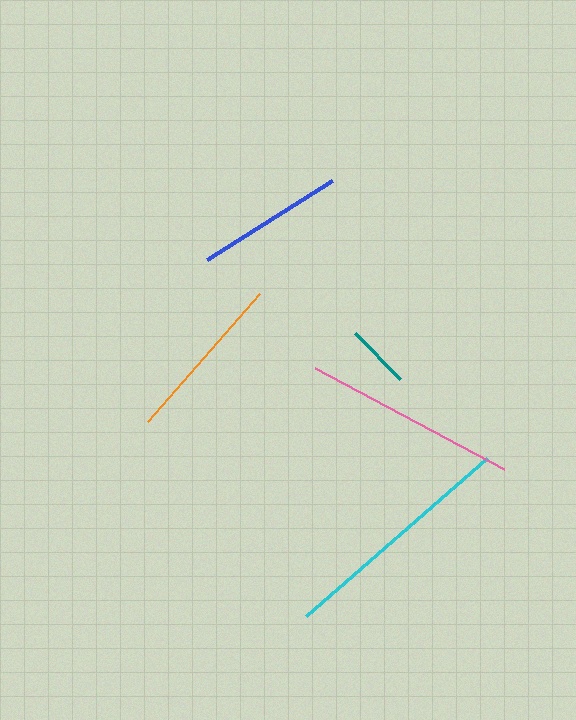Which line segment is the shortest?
The teal line is the shortest at approximately 65 pixels.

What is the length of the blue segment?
The blue segment is approximately 148 pixels long.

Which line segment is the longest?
The cyan line is the longest at approximately 240 pixels.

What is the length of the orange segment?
The orange segment is approximately 170 pixels long.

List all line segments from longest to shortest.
From longest to shortest: cyan, pink, orange, blue, teal.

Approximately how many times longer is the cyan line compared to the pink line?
The cyan line is approximately 1.1 times the length of the pink line.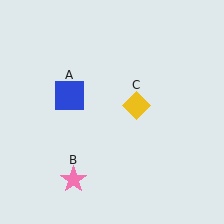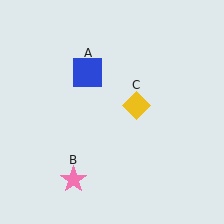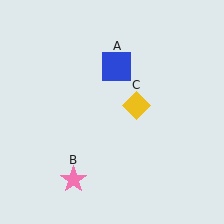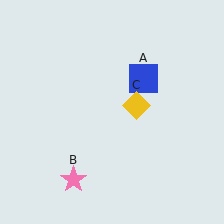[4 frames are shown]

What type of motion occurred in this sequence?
The blue square (object A) rotated clockwise around the center of the scene.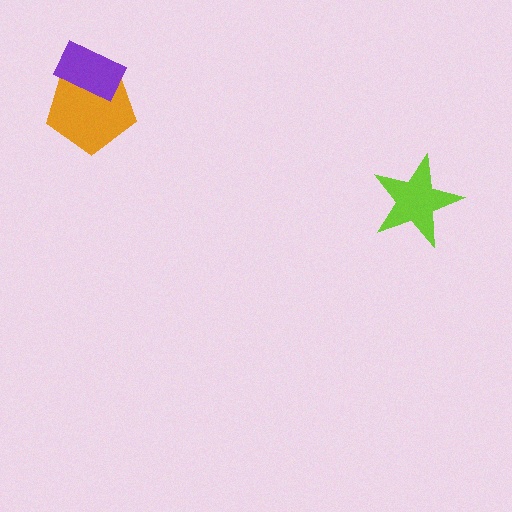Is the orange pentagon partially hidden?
Yes, it is partially covered by another shape.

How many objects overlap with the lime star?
0 objects overlap with the lime star.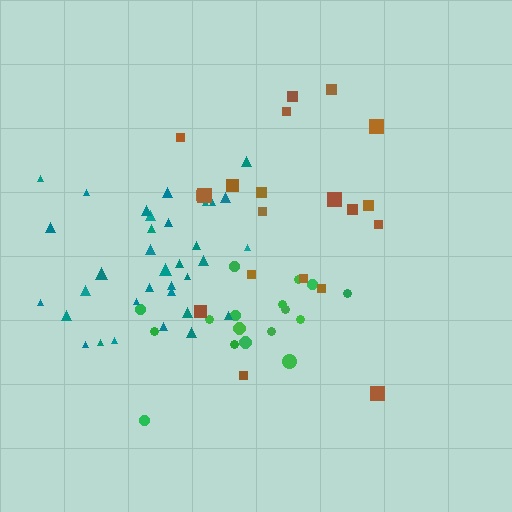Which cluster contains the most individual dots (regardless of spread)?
Teal (34).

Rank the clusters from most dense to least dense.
teal, green, brown.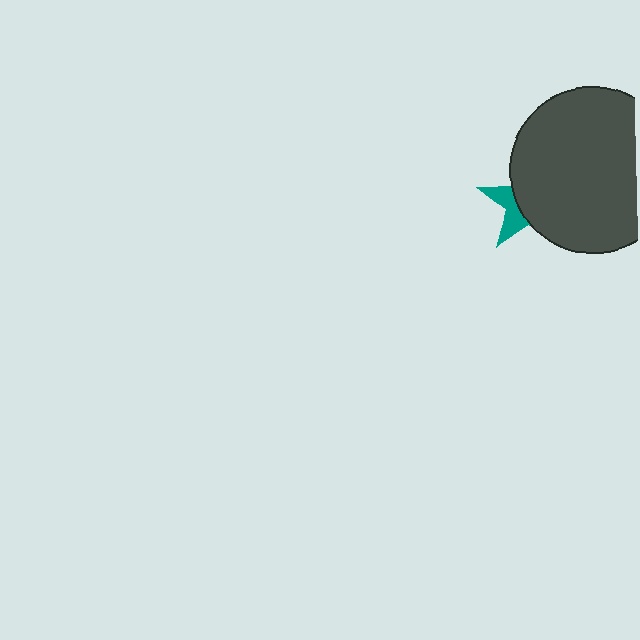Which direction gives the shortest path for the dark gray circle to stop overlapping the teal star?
Moving right gives the shortest separation.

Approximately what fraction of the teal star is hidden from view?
Roughly 68% of the teal star is hidden behind the dark gray circle.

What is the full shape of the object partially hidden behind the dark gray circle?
The partially hidden object is a teal star.